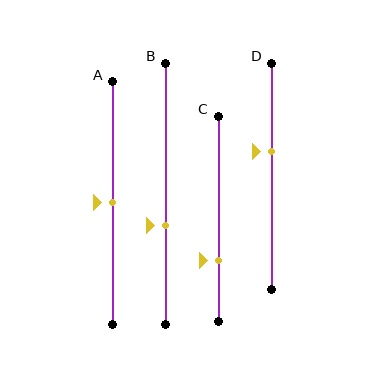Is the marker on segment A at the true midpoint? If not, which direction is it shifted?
Yes, the marker on segment A is at the true midpoint.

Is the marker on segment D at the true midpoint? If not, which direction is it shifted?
No, the marker on segment D is shifted upward by about 11% of the segment length.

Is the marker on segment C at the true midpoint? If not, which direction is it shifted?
No, the marker on segment C is shifted downward by about 20% of the segment length.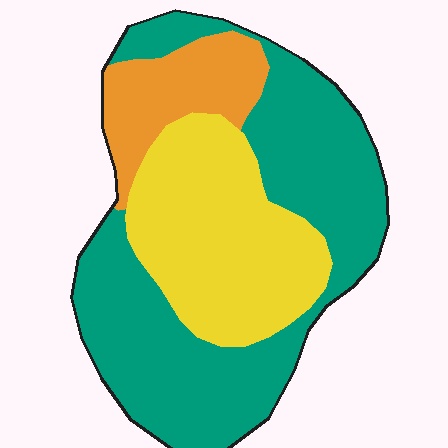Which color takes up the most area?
Teal, at roughly 55%.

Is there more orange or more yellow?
Yellow.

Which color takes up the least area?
Orange, at roughly 15%.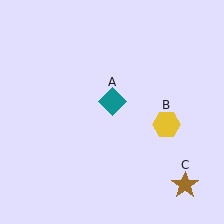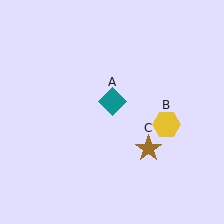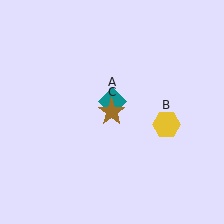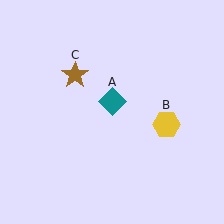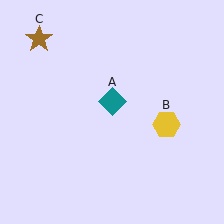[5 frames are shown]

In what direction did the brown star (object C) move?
The brown star (object C) moved up and to the left.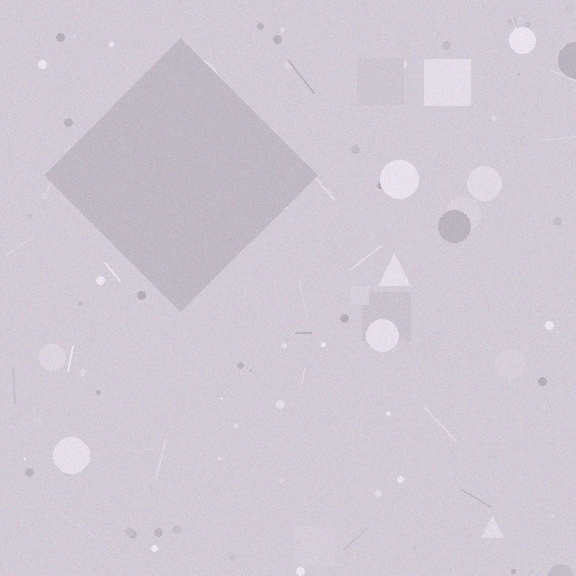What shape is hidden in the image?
A diamond is hidden in the image.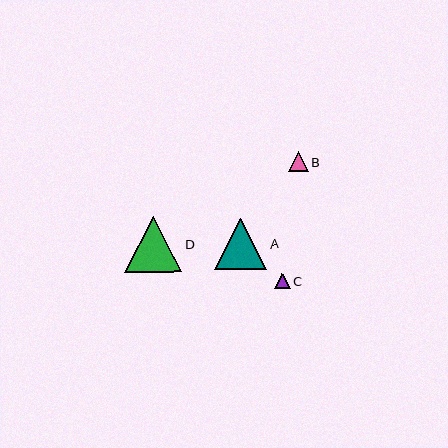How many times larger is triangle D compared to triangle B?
Triangle D is approximately 3.0 times the size of triangle B.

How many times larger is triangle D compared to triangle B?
Triangle D is approximately 3.0 times the size of triangle B.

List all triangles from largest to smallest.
From largest to smallest: D, A, B, C.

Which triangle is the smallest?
Triangle C is the smallest with a size of approximately 15 pixels.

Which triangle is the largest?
Triangle D is the largest with a size of approximately 57 pixels.